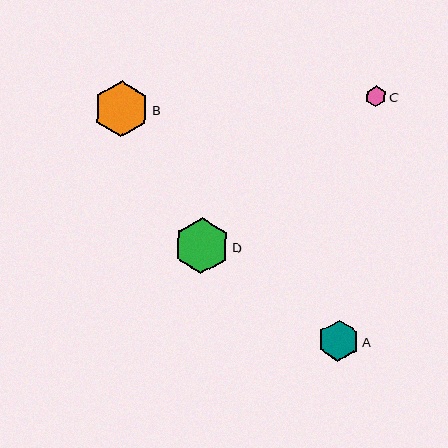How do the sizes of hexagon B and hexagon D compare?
Hexagon B and hexagon D are approximately the same size.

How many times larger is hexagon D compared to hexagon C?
Hexagon D is approximately 2.7 times the size of hexagon C.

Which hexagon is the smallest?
Hexagon C is the smallest with a size of approximately 20 pixels.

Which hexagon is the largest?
Hexagon B is the largest with a size of approximately 56 pixels.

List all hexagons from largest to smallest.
From largest to smallest: B, D, A, C.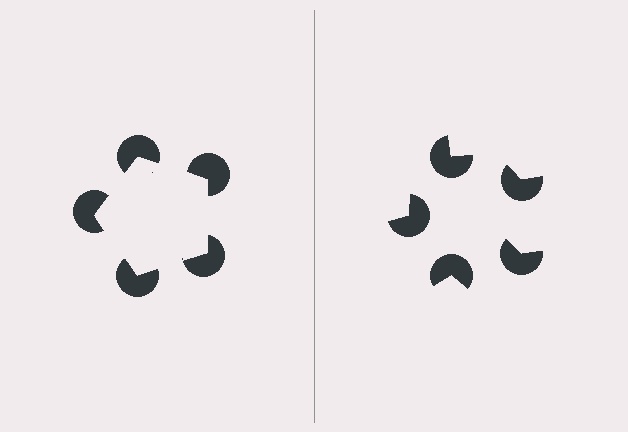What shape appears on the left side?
An illusory pentagon.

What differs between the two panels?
The pac-man discs are positioned identically on both sides; only the wedge orientations differ. On the left they align to a pentagon; on the right they are misaligned.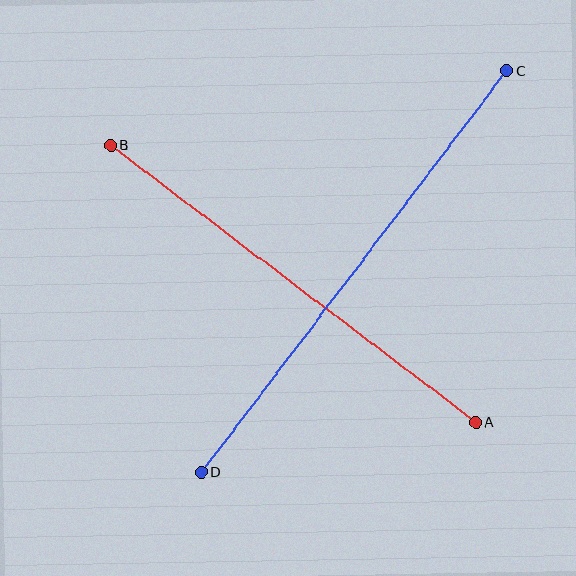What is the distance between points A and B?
The distance is approximately 458 pixels.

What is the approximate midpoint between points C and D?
The midpoint is at approximately (354, 272) pixels.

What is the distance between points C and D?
The distance is approximately 504 pixels.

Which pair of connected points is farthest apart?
Points C and D are farthest apart.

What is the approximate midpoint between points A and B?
The midpoint is at approximately (293, 284) pixels.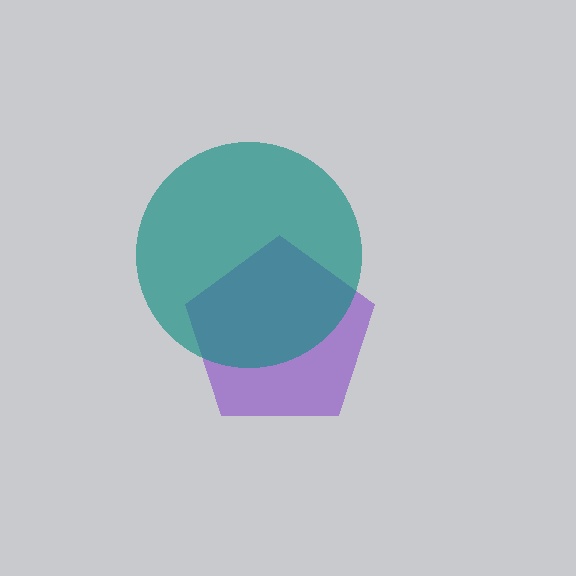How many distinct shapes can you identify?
There are 2 distinct shapes: a purple pentagon, a teal circle.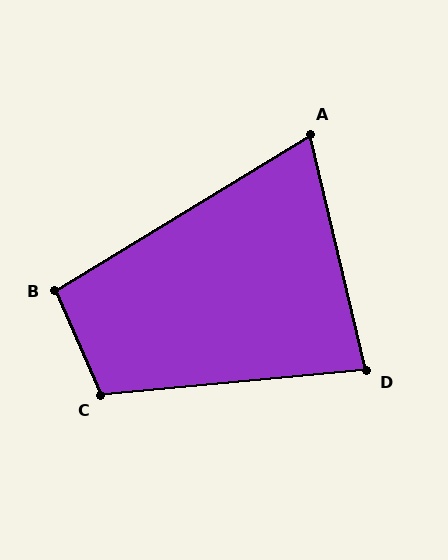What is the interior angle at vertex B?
Approximately 98 degrees (obtuse).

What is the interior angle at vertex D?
Approximately 82 degrees (acute).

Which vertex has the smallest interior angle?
A, at approximately 72 degrees.